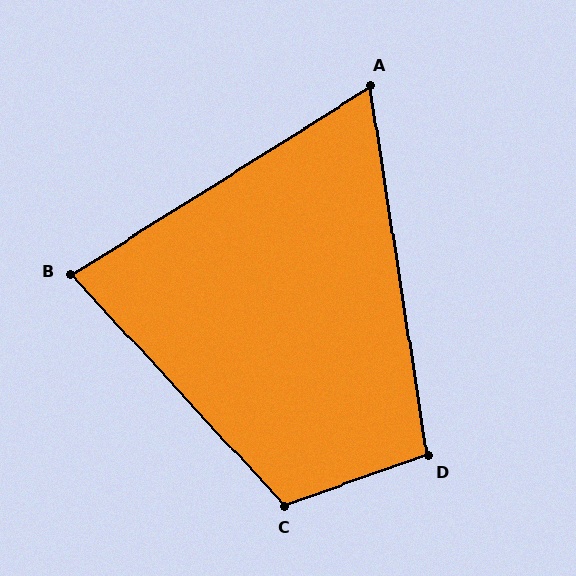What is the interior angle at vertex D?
Approximately 101 degrees (obtuse).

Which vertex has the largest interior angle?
C, at approximately 113 degrees.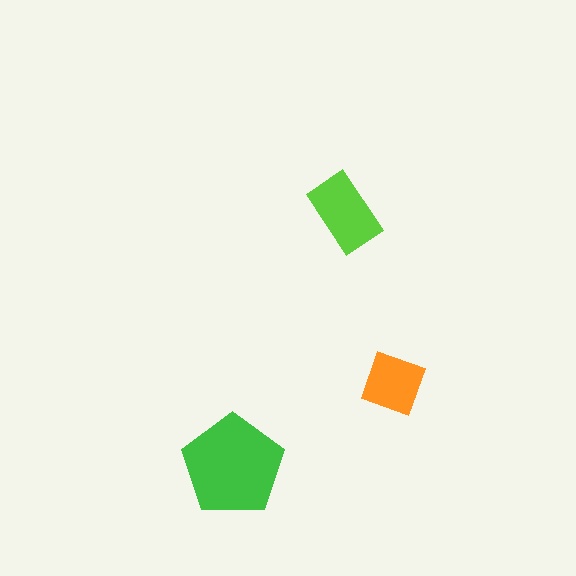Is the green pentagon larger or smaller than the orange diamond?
Larger.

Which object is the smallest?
The orange diamond.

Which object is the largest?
The green pentagon.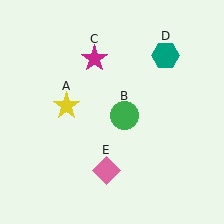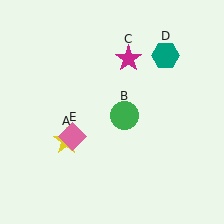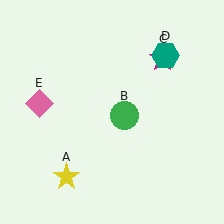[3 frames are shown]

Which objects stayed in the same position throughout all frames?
Green circle (object B) and teal hexagon (object D) remained stationary.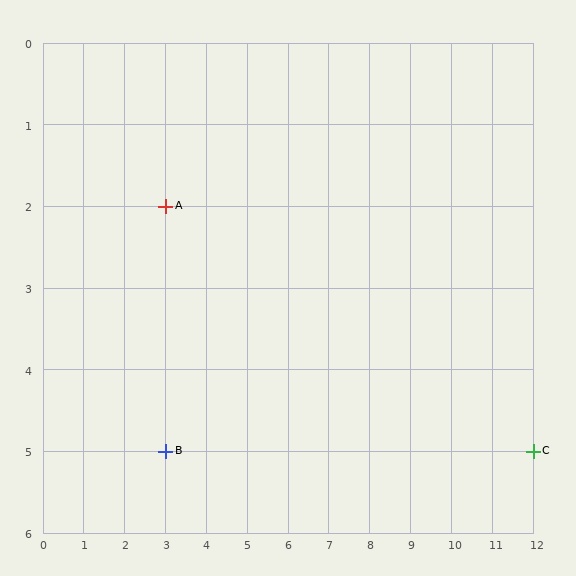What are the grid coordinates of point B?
Point B is at grid coordinates (3, 5).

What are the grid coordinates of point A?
Point A is at grid coordinates (3, 2).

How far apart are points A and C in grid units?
Points A and C are 9 columns and 3 rows apart (about 9.5 grid units diagonally).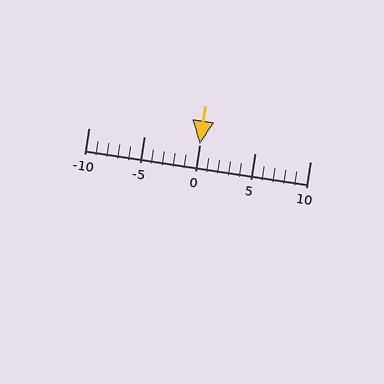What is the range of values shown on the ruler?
The ruler shows values from -10 to 10.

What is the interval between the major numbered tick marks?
The major tick marks are spaced 5 units apart.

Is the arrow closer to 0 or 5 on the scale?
The arrow is closer to 0.